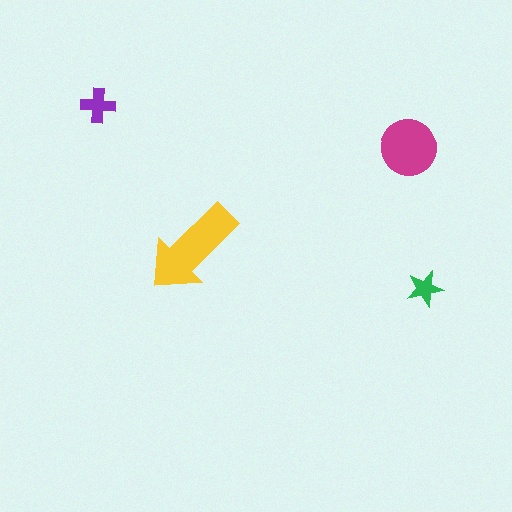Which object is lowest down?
The green star is bottommost.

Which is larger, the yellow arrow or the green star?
The yellow arrow.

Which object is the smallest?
The green star.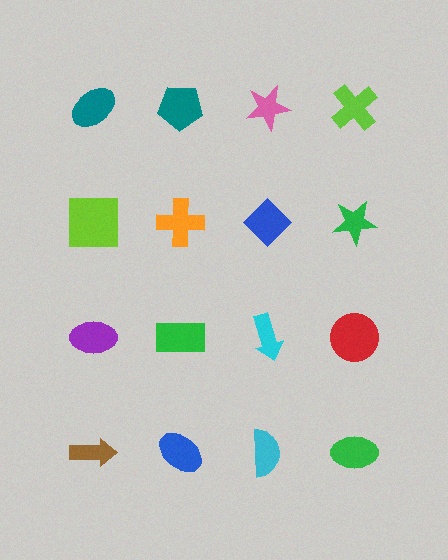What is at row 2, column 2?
An orange cross.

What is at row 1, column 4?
A lime cross.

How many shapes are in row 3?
4 shapes.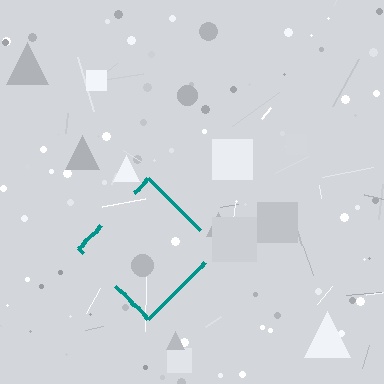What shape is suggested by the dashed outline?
The dashed outline suggests a diamond.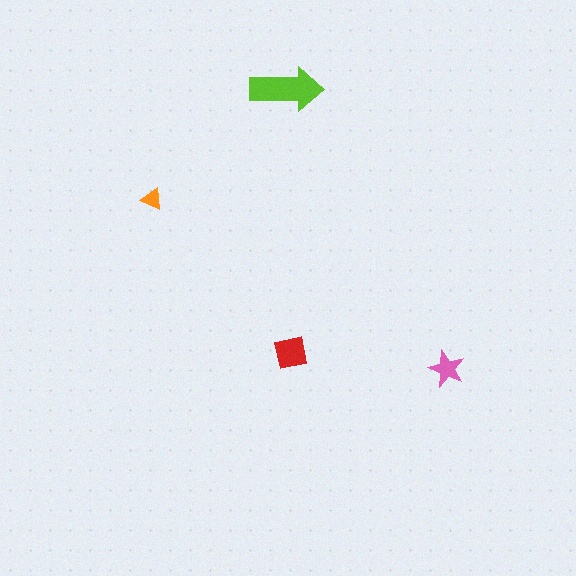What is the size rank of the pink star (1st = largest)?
3rd.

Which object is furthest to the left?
The orange triangle is leftmost.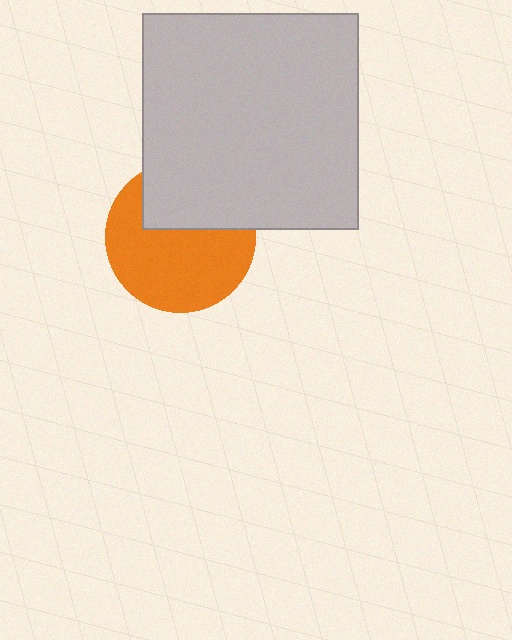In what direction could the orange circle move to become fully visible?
The orange circle could move down. That would shift it out from behind the light gray square entirely.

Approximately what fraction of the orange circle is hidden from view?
Roughly 36% of the orange circle is hidden behind the light gray square.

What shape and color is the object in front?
The object in front is a light gray square.